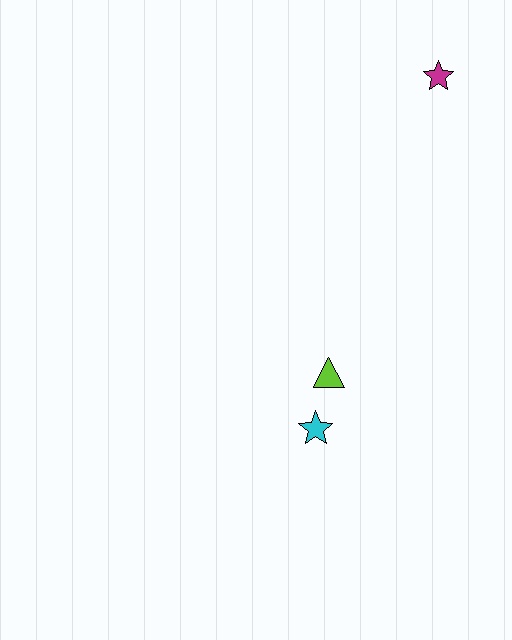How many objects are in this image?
There are 3 objects.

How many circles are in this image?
There are no circles.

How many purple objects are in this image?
There are no purple objects.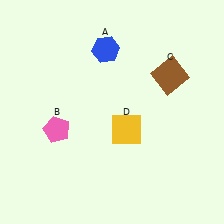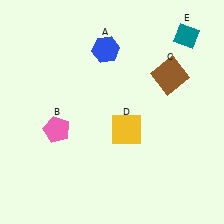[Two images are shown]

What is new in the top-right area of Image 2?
A teal diamond (E) was added in the top-right area of Image 2.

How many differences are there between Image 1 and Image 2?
There is 1 difference between the two images.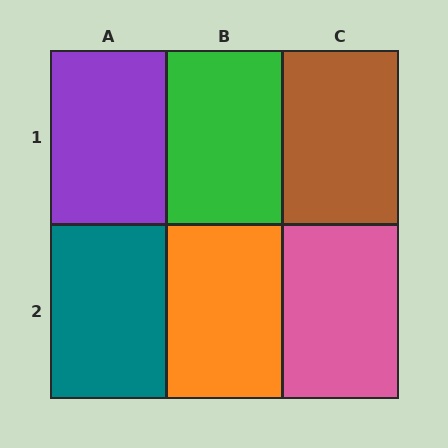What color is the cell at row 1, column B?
Green.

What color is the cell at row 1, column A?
Purple.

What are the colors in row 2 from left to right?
Teal, orange, pink.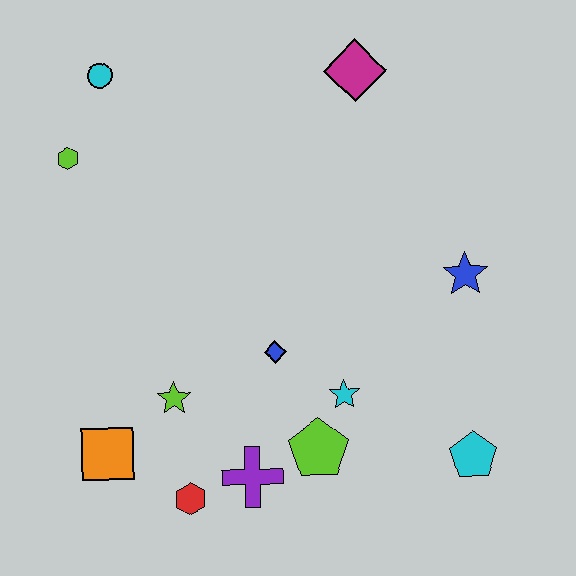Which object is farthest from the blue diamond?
The cyan circle is farthest from the blue diamond.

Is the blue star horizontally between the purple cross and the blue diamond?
No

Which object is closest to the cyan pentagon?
The cyan star is closest to the cyan pentagon.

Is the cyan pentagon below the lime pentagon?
Yes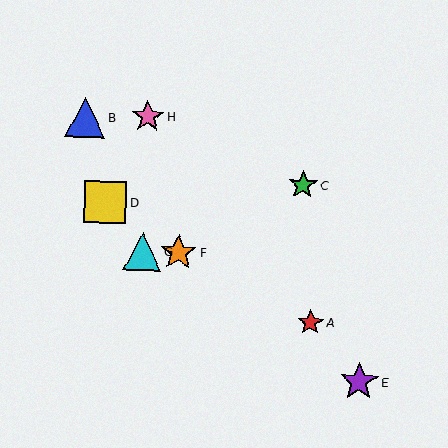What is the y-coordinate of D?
Object D is at y≈202.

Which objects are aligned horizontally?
Objects F, G are aligned horizontally.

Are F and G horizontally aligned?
Yes, both are at y≈253.